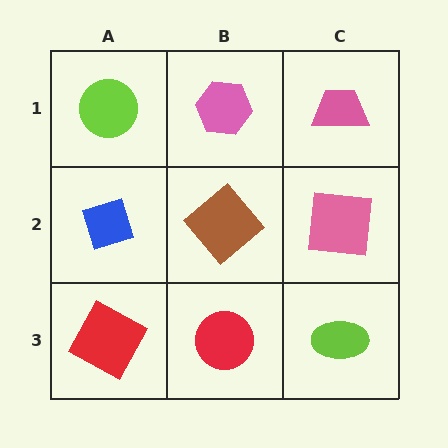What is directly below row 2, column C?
A lime ellipse.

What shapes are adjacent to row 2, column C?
A pink trapezoid (row 1, column C), a lime ellipse (row 3, column C), a brown diamond (row 2, column B).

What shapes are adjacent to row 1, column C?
A pink square (row 2, column C), a pink hexagon (row 1, column B).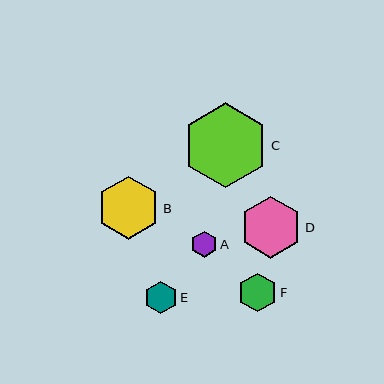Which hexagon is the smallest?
Hexagon A is the smallest with a size of approximately 26 pixels.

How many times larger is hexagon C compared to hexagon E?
Hexagon C is approximately 2.6 times the size of hexagon E.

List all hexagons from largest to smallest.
From largest to smallest: C, B, D, F, E, A.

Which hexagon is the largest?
Hexagon C is the largest with a size of approximately 85 pixels.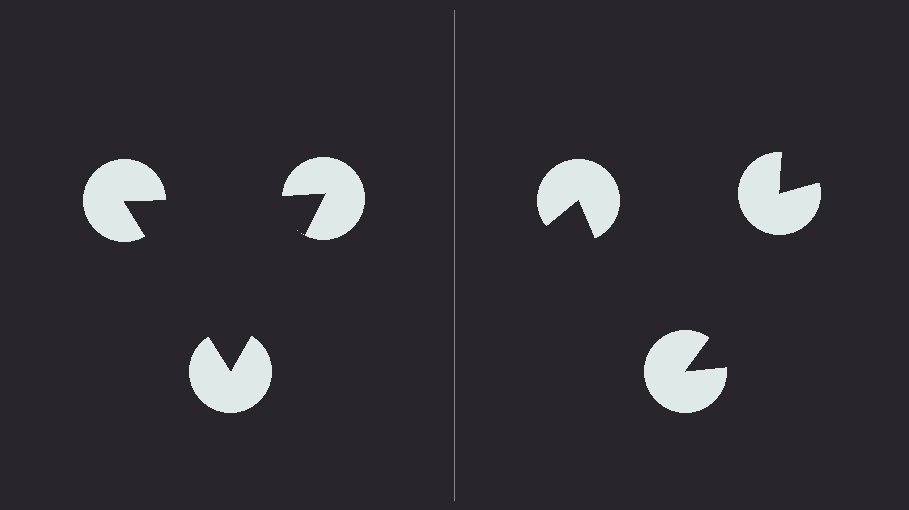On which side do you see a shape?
An illusory triangle appears on the left side. On the right side the wedge cuts are rotated, so no coherent shape forms.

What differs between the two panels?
The pac-man discs are positioned identically on both sides; only the wedge orientations differ. On the left they align to a triangle; on the right they are misaligned.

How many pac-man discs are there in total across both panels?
6 — 3 on each side.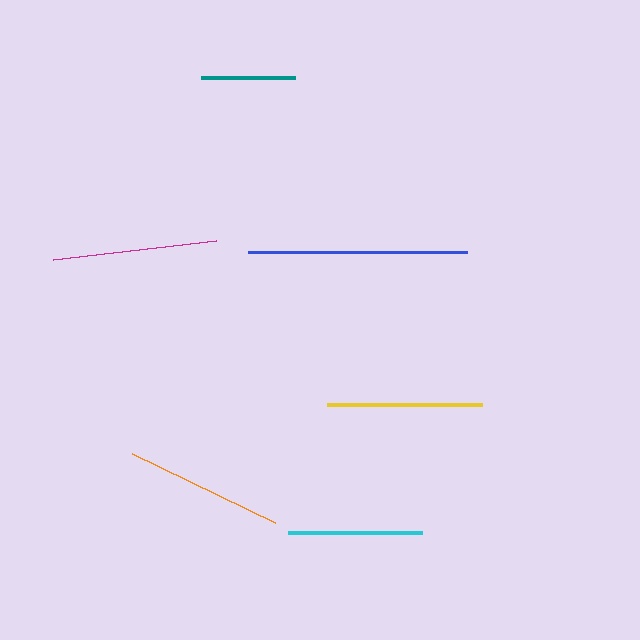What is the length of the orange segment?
The orange segment is approximately 158 pixels long.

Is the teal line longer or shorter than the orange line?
The orange line is longer than the teal line.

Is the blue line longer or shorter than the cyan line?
The blue line is longer than the cyan line.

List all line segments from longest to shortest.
From longest to shortest: blue, magenta, orange, yellow, cyan, teal.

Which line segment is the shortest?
The teal line is the shortest at approximately 94 pixels.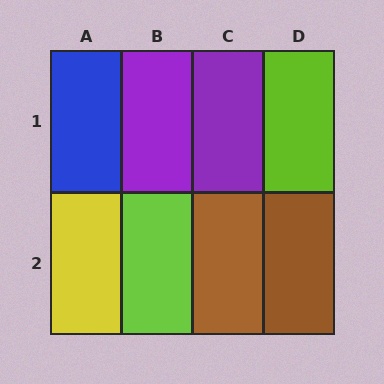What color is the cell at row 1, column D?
Lime.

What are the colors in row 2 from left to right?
Yellow, lime, brown, brown.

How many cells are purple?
2 cells are purple.